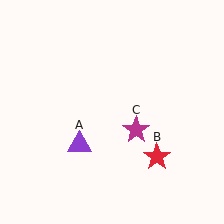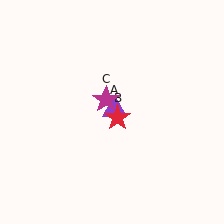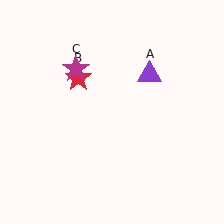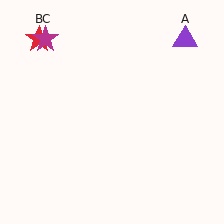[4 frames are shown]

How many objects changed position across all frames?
3 objects changed position: purple triangle (object A), red star (object B), magenta star (object C).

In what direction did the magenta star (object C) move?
The magenta star (object C) moved up and to the left.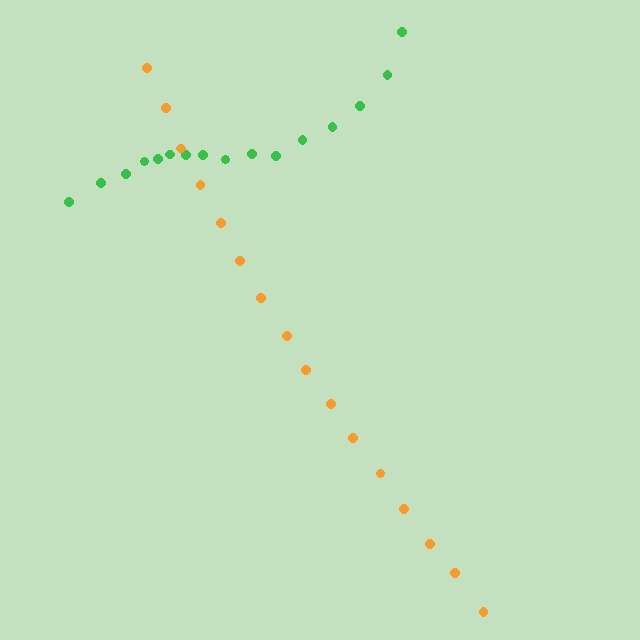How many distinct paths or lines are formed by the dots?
There are 2 distinct paths.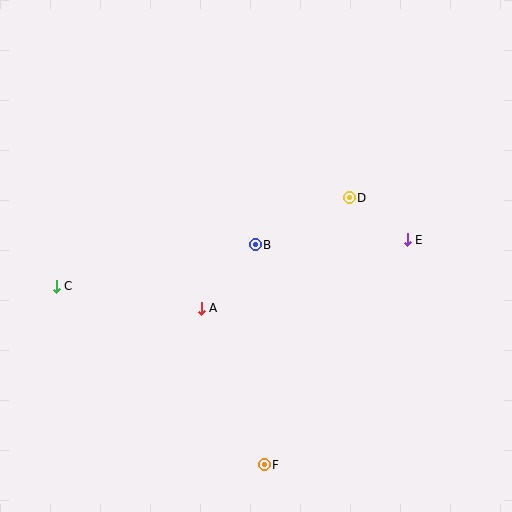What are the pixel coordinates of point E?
Point E is at (407, 240).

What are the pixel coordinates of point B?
Point B is at (255, 245).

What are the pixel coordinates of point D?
Point D is at (349, 198).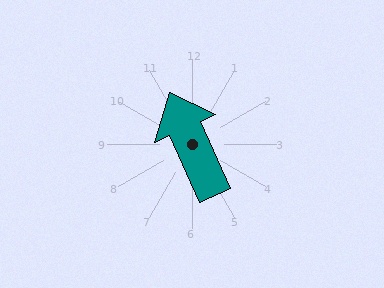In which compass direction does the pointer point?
Northwest.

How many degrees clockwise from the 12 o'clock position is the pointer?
Approximately 336 degrees.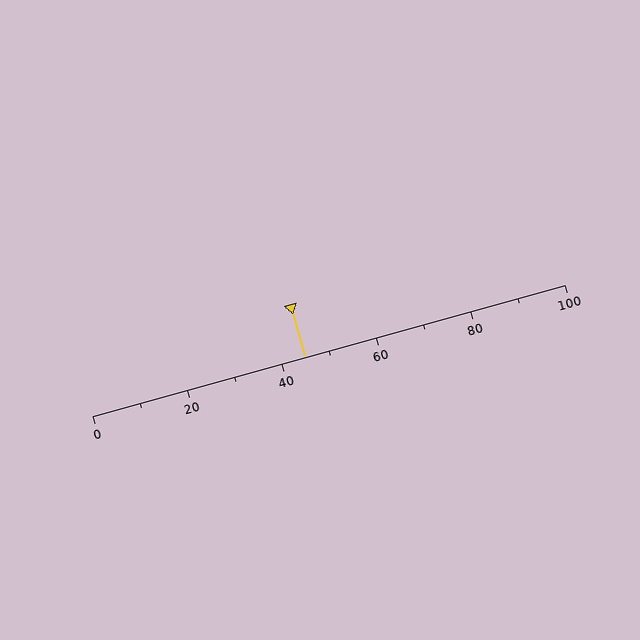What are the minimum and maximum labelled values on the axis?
The axis runs from 0 to 100.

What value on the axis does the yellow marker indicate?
The marker indicates approximately 45.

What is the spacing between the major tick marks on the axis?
The major ticks are spaced 20 apart.